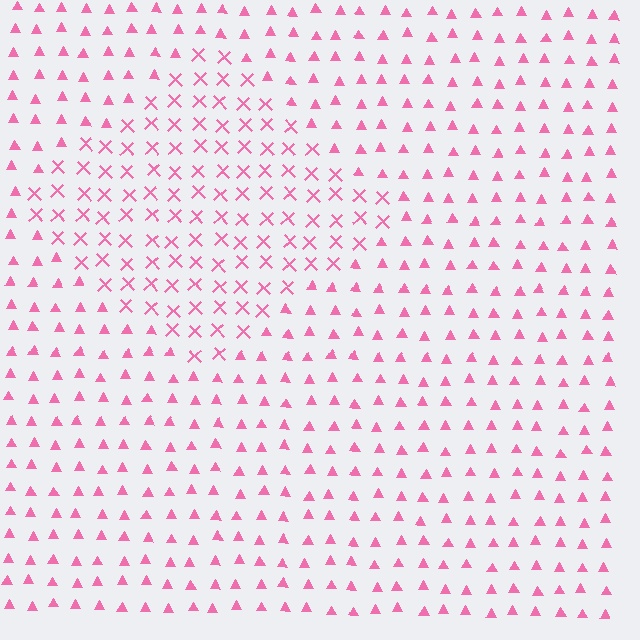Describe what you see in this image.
The image is filled with small pink elements arranged in a uniform grid. A diamond-shaped region contains X marks, while the surrounding area contains triangles. The boundary is defined purely by the change in element shape.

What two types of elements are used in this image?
The image uses X marks inside the diamond region and triangles outside it.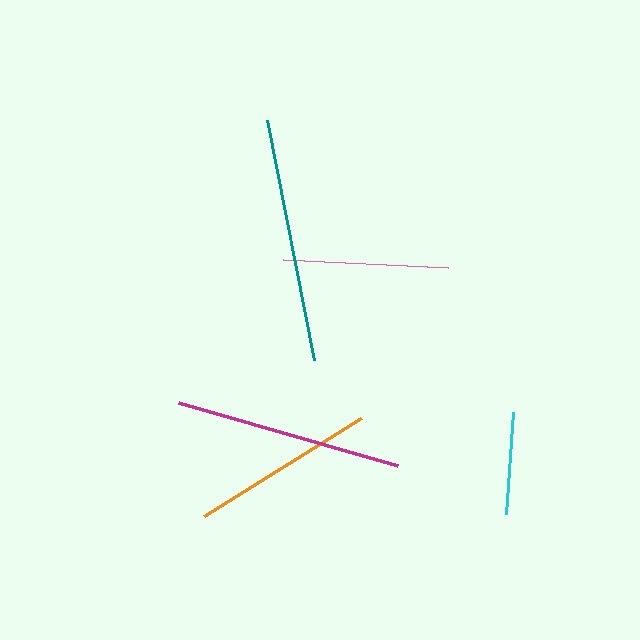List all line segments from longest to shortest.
From longest to shortest: teal, magenta, orange, pink, cyan.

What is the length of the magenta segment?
The magenta segment is approximately 229 pixels long.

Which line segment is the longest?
The teal line is the longest at approximately 244 pixels.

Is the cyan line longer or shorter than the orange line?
The orange line is longer than the cyan line.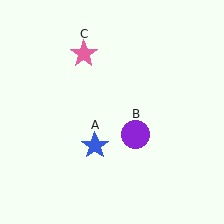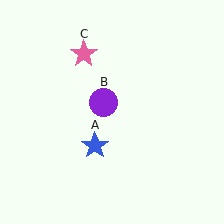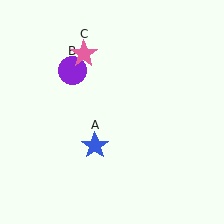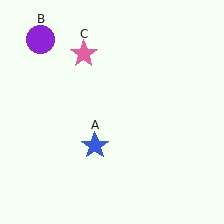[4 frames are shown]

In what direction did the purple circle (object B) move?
The purple circle (object B) moved up and to the left.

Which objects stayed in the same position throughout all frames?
Blue star (object A) and pink star (object C) remained stationary.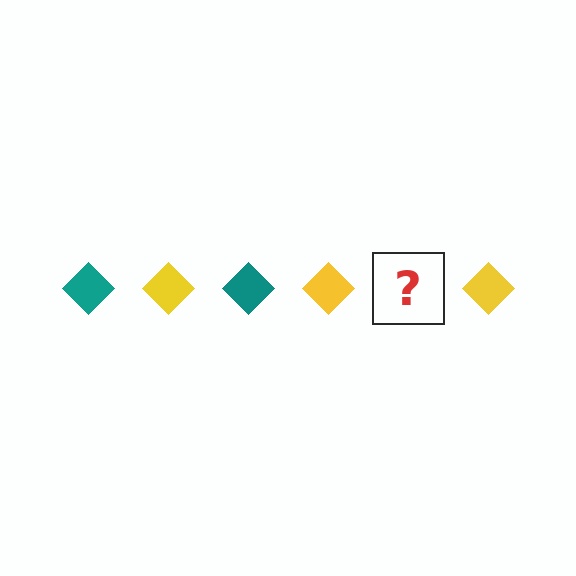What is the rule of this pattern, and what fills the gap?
The rule is that the pattern cycles through teal, yellow diamonds. The gap should be filled with a teal diamond.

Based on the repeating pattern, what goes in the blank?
The blank should be a teal diamond.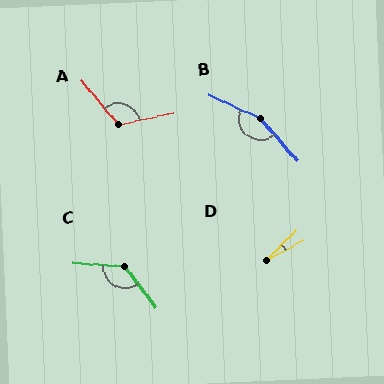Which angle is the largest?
B, at approximately 155 degrees.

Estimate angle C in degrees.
Approximately 131 degrees.